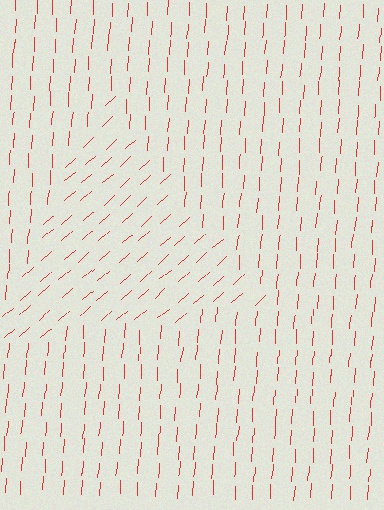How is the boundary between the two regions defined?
The boundary is defined purely by a change in line orientation (approximately 45 degrees difference). All lines are the same color and thickness.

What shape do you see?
I see a triangle.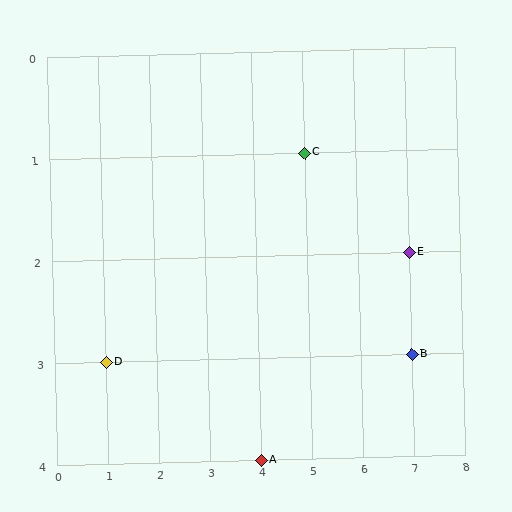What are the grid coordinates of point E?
Point E is at grid coordinates (7, 2).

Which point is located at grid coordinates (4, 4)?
Point A is at (4, 4).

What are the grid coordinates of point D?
Point D is at grid coordinates (1, 3).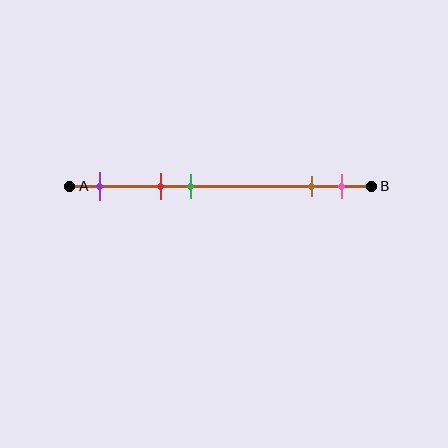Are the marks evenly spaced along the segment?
No, the marks are not evenly spaced.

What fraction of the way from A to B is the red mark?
The red mark is approximately 30% (0.3) of the way from A to B.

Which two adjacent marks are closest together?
The brown and pink marks are the closest adjacent pair.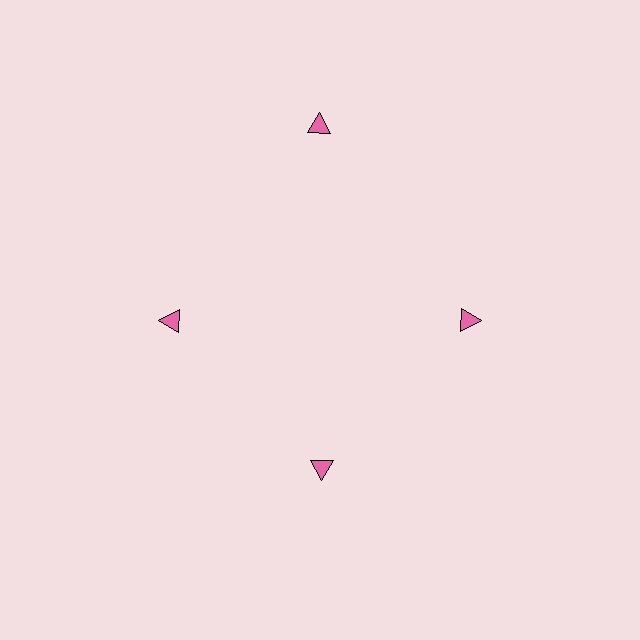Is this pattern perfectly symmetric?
No. The 4 pink triangles are arranged in a ring, but one element near the 12 o'clock position is pushed outward from the center, breaking the 4-fold rotational symmetry.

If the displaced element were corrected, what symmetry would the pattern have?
It would have 4-fold rotational symmetry — the pattern would map onto itself every 90 degrees.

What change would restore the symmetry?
The symmetry would be restored by moving it inward, back onto the ring so that all 4 triangles sit at equal angles and equal distance from the center.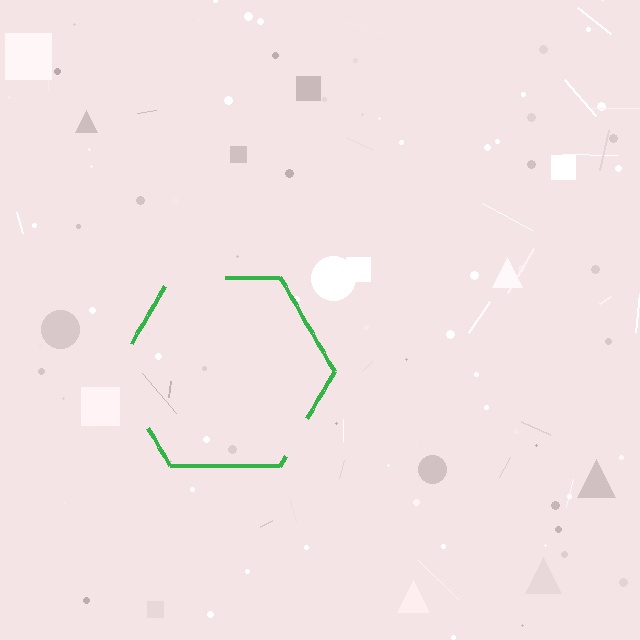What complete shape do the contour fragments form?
The contour fragments form a hexagon.